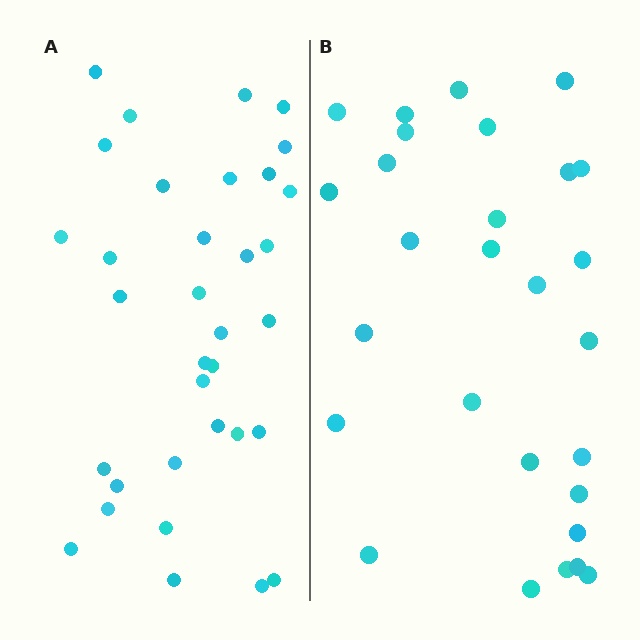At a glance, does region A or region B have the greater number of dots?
Region A (the left region) has more dots.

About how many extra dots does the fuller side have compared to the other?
Region A has about 6 more dots than region B.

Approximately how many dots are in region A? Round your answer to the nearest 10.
About 30 dots. (The exact count is 34, which rounds to 30.)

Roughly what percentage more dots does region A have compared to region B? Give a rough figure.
About 20% more.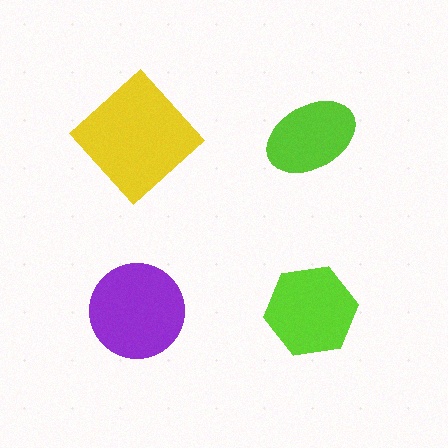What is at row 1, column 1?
A yellow diamond.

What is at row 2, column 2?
A lime hexagon.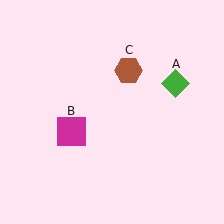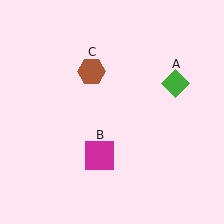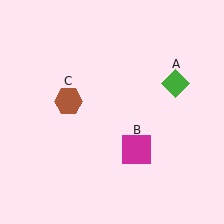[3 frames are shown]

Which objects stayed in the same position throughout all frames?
Green diamond (object A) remained stationary.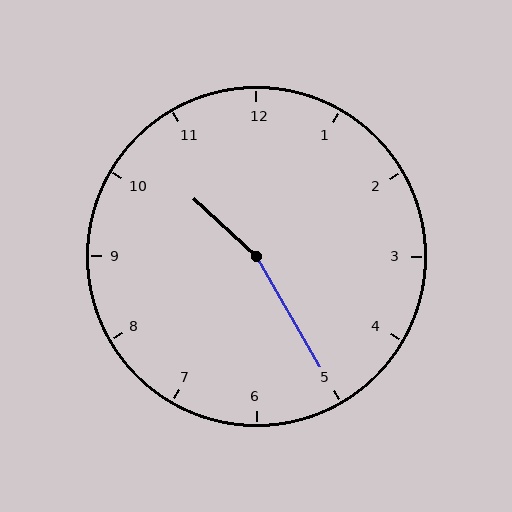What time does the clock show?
10:25.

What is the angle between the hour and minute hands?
Approximately 162 degrees.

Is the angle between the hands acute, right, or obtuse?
It is obtuse.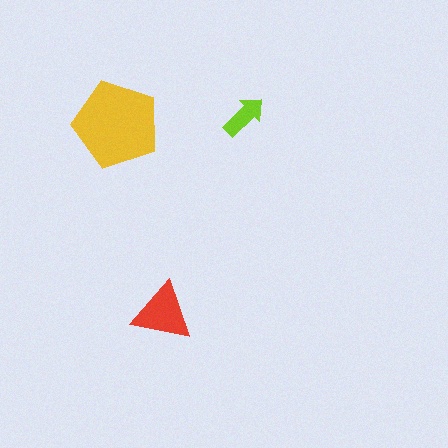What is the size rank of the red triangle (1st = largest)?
2nd.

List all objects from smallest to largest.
The lime arrow, the red triangle, the yellow pentagon.